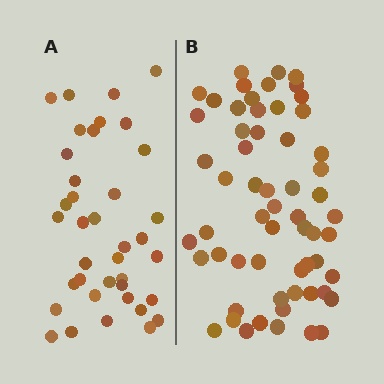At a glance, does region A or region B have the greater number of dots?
Region B (the right region) has more dots.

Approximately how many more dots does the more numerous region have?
Region B has approximately 20 more dots than region A.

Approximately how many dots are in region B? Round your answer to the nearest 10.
About 60 dots. (The exact count is 59, which rounds to 60.)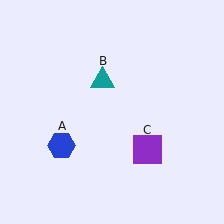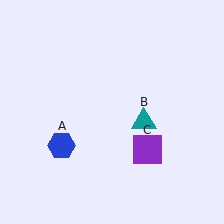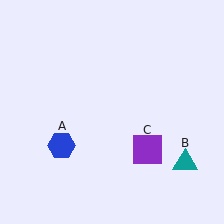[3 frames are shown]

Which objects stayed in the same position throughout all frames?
Blue hexagon (object A) and purple square (object C) remained stationary.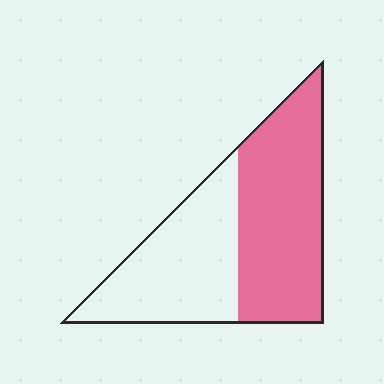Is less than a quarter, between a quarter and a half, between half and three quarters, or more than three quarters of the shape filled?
Between half and three quarters.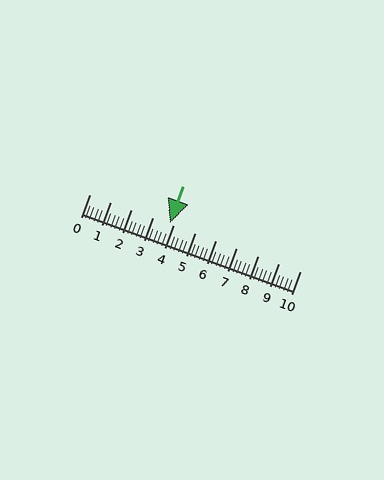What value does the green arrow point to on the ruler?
The green arrow points to approximately 3.8.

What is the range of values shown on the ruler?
The ruler shows values from 0 to 10.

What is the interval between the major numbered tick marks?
The major tick marks are spaced 1 units apart.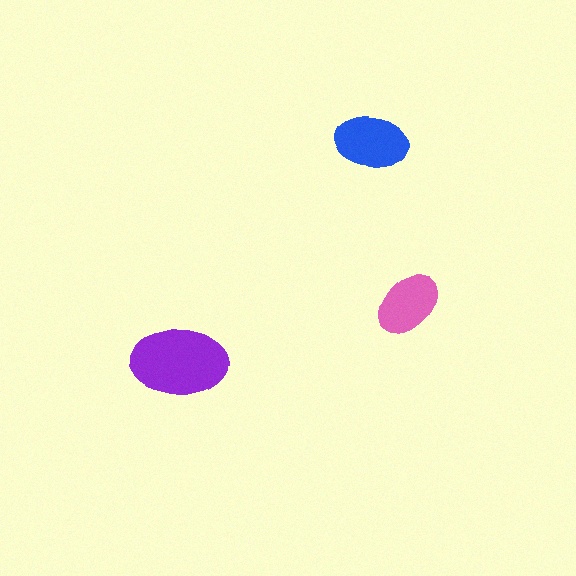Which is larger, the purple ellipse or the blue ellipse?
The purple one.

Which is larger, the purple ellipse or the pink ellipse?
The purple one.